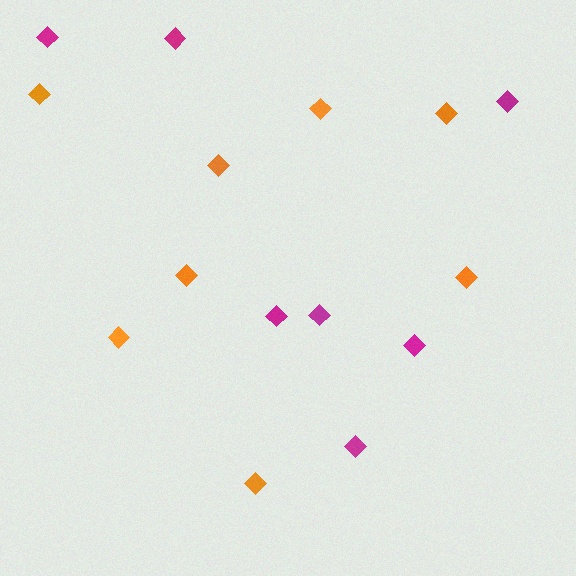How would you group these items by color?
There are 2 groups: one group of magenta diamonds (7) and one group of orange diamonds (8).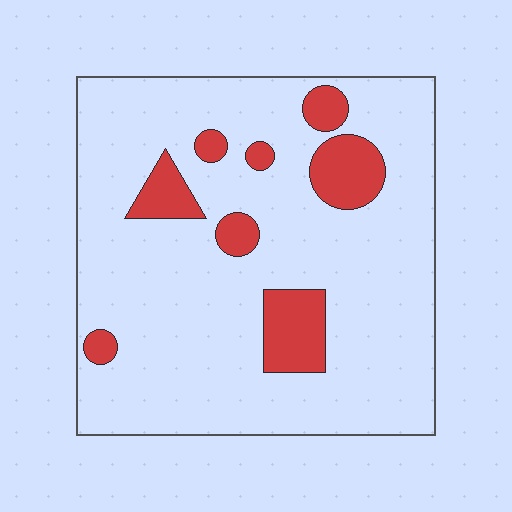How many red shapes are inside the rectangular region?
8.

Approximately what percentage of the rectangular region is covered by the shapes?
Approximately 15%.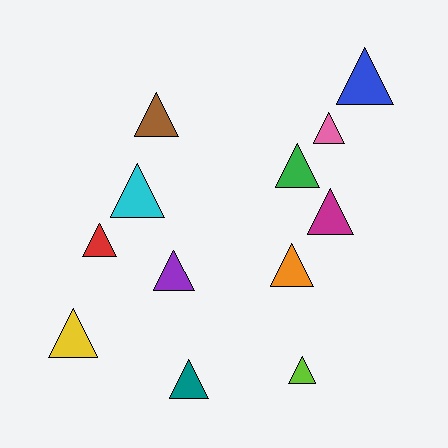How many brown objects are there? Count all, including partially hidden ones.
There is 1 brown object.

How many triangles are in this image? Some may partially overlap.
There are 12 triangles.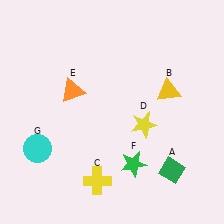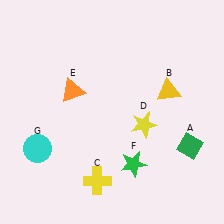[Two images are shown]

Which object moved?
The green diamond (A) moved up.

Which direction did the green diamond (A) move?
The green diamond (A) moved up.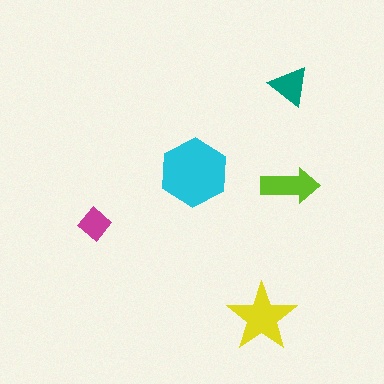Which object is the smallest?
The magenta diamond.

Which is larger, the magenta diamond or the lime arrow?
The lime arrow.